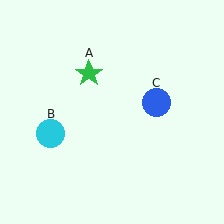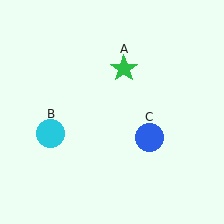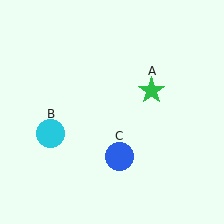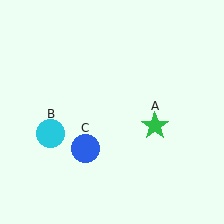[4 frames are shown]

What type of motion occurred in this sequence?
The green star (object A), blue circle (object C) rotated clockwise around the center of the scene.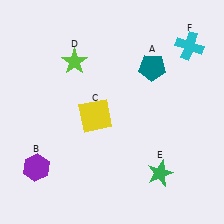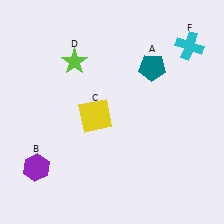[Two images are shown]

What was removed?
The green star (E) was removed in Image 2.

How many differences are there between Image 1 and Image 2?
There is 1 difference between the two images.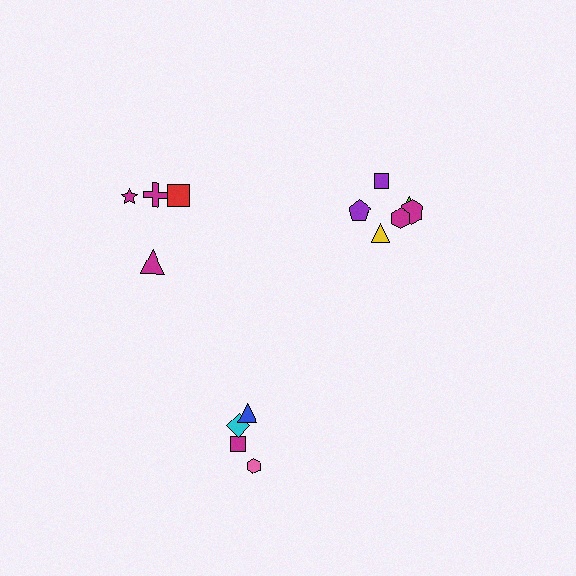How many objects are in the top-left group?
There are 4 objects.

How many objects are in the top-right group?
There are 6 objects.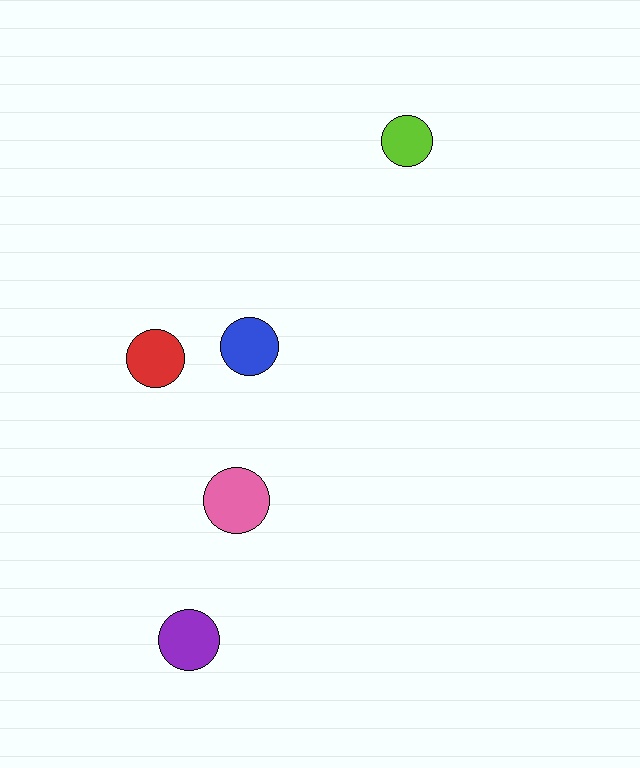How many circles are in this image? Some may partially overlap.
There are 5 circles.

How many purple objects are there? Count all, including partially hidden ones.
There is 1 purple object.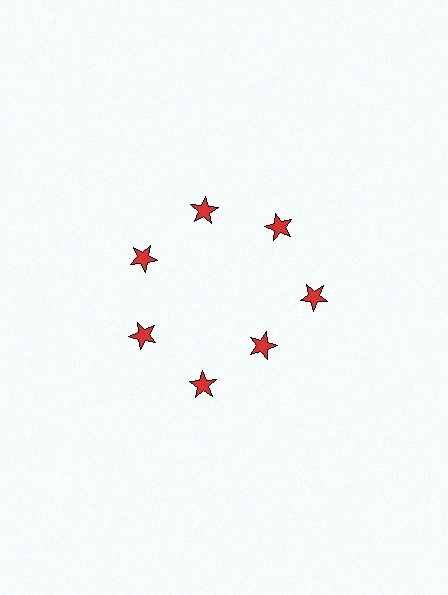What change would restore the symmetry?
The symmetry would be restored by moving it outward, back onto the ring so that all 7 stars sit at equal angles and equal distance from the center.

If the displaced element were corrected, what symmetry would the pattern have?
It would have 7-fold rotational symmetry — the pattern would map onto itself every 51 degrees.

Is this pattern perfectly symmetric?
No. The 7 red stars are arranged in a ring, but one element near the 5 o'clock position is pulled inward toward the center, breaking the 7-fold rotational symmetry.